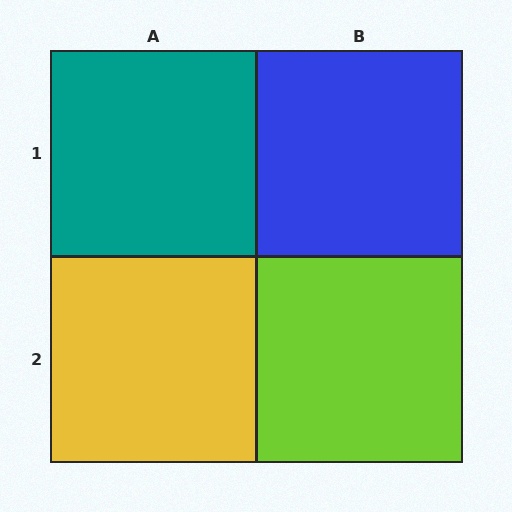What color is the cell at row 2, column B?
Lime.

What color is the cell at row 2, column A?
Yellow.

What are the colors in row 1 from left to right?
Teal, blue.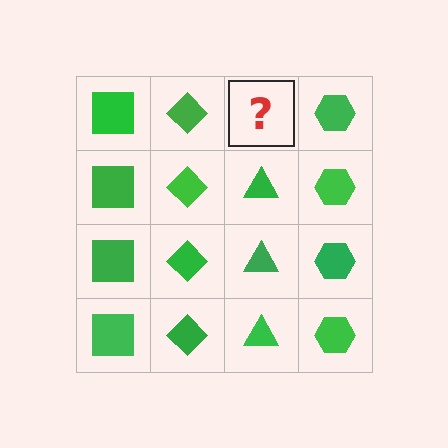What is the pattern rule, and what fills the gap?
The rule is that each column has a consistent shape. The gap should be filled with a green triangle.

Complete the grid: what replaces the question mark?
The question mark should be replaced with a green triangle.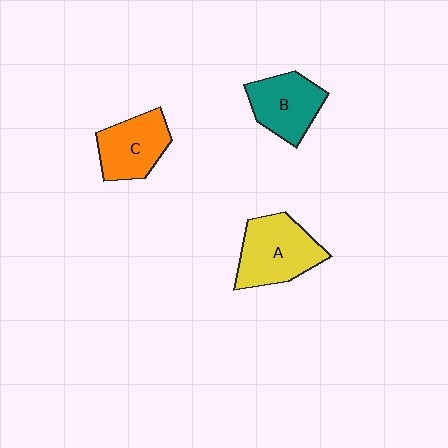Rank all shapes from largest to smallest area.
From largest to smallest: A (yellow), B (teal), C (orange).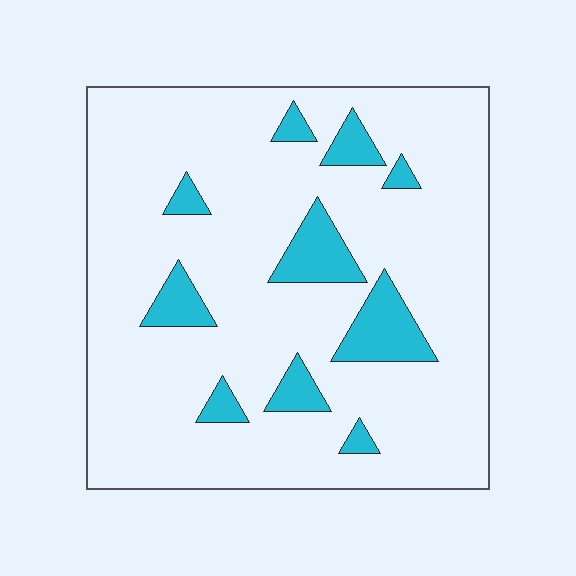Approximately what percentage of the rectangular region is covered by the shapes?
Approximately 15%.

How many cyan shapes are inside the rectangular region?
10.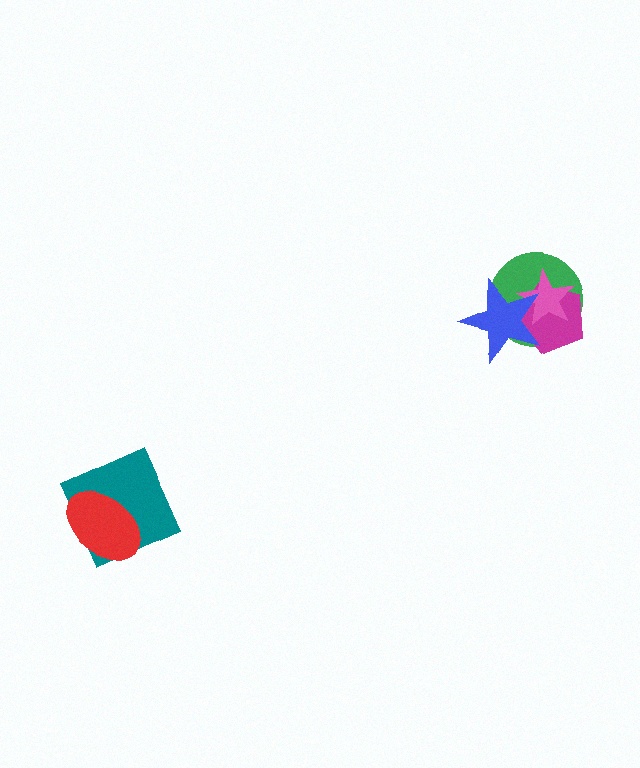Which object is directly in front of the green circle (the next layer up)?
The magenta pentagon is directly in front of the green circle.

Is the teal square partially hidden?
Yes, it is partially covered by another shape.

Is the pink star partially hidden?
Yes, it is partially covered by another shape.